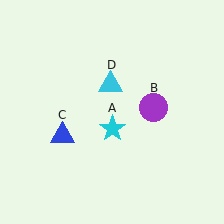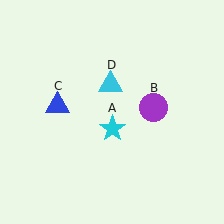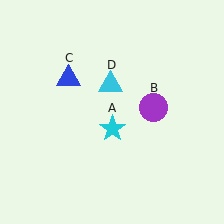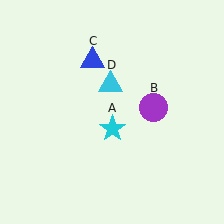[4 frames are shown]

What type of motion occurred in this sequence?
The blue triangle (object C) rotated clockwise around the center of the scene.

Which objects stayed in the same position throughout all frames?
Cyan star (object A) and purple circle (object B) and cyan triangle (object D) remained stationary.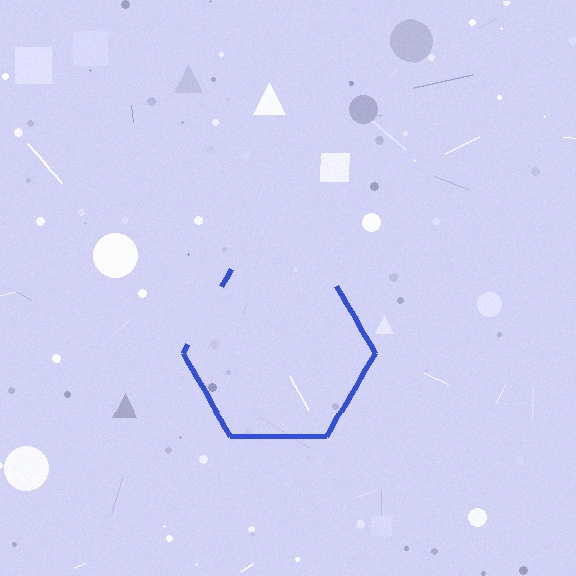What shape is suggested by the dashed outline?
The dashed outline suggests a hexagon.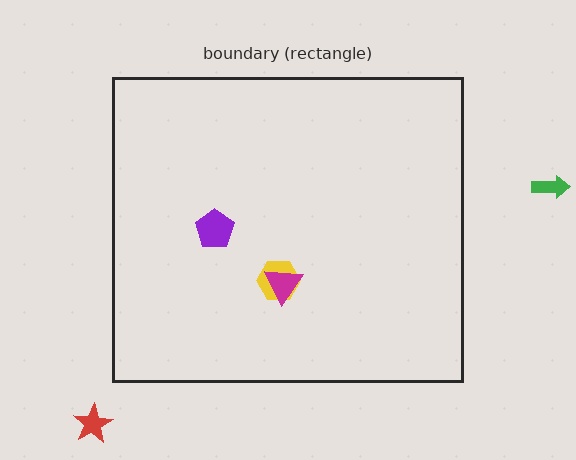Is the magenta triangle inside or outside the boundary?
Inside.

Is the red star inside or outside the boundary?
Outside.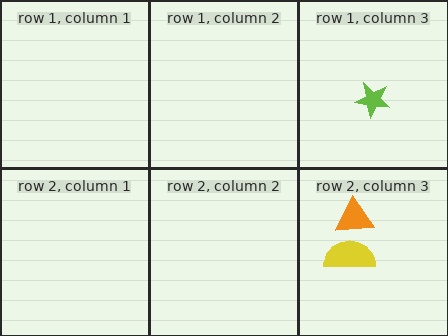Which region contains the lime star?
The row 1, column 3 region.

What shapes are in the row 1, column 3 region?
The lime star.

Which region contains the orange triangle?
The row 2, column 3 region.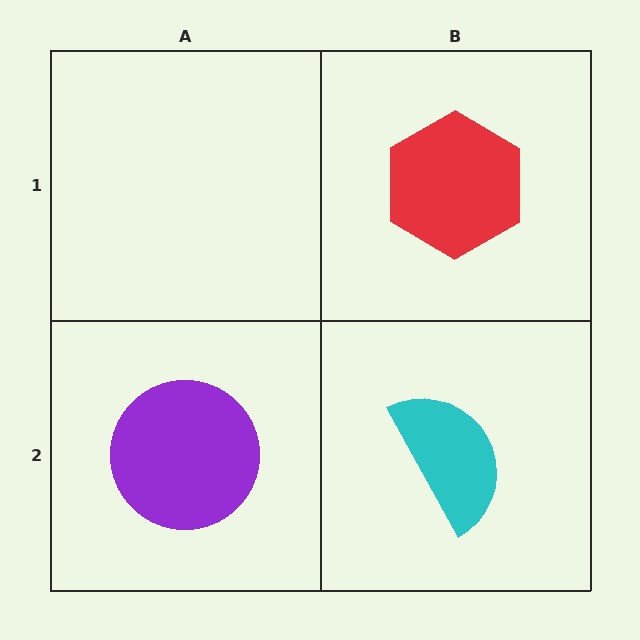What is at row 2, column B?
A cyan semicircle.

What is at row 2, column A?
A purple circle.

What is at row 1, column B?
A red hexagon.